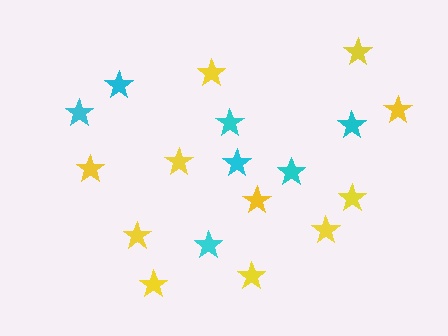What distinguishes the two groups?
There are 2 groups: one group of cyan stars (7) and one group of yellow stars (11).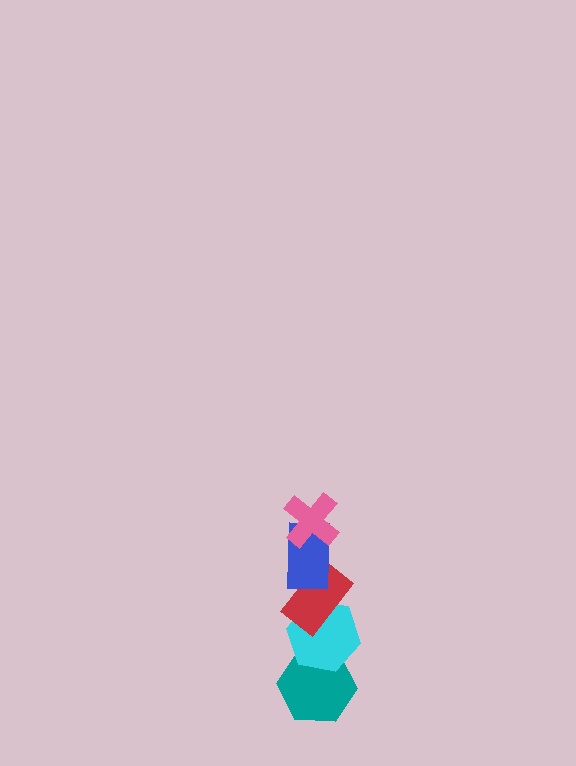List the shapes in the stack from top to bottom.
From top to bottom: the pink cross, the blue rectangle, the red rectangle, the cyan hexagon, the teal hexagon.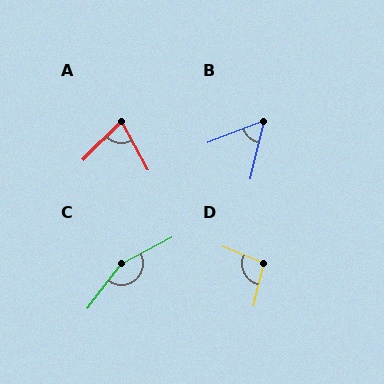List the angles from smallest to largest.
B (56°), A (73°), D (98°), C (154°).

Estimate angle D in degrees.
Approximately 98 degrees.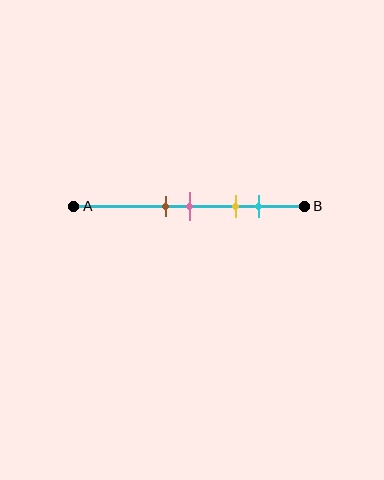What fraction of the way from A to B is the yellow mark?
The yellow mark is approximately 70% (0.7) of the way from A to B.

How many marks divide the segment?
There are 4 marks dividing the segment.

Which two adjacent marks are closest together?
The brown and pink marks are the closest adjacent pair.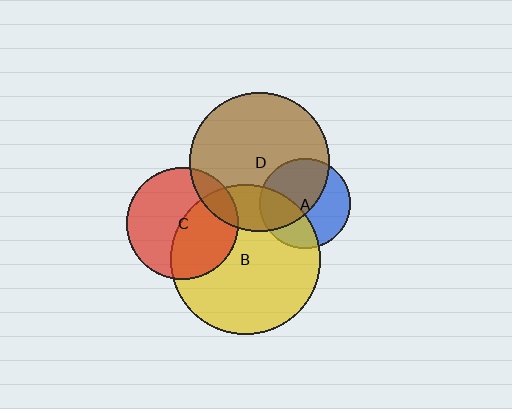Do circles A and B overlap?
Yes.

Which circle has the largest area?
Circle B (yellow).